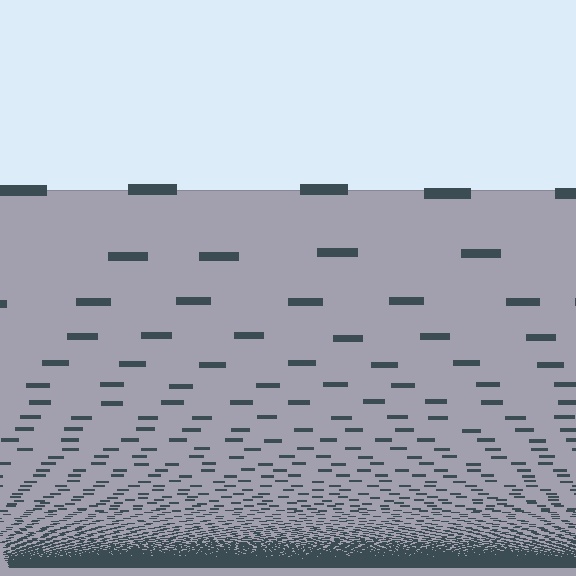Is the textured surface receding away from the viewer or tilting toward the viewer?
The surface appears to tilt toward the viewer. Texture elements get larger and sparser toward the top.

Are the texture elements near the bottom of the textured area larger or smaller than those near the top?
Smaller. The gradient is inverted — elements near the bottom are smaller and denser.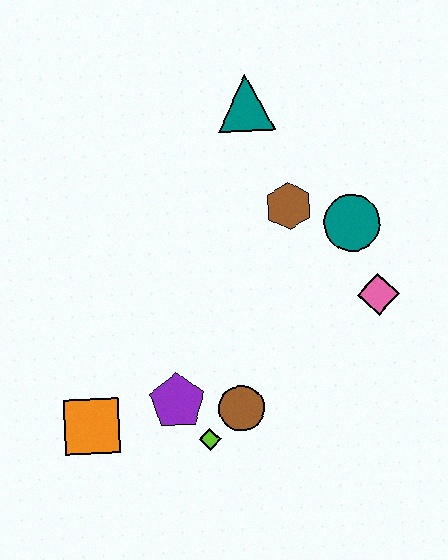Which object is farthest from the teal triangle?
The orange square is farthest from the teal triangle.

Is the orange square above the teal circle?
No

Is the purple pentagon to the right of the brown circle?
No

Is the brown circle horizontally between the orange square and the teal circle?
Yes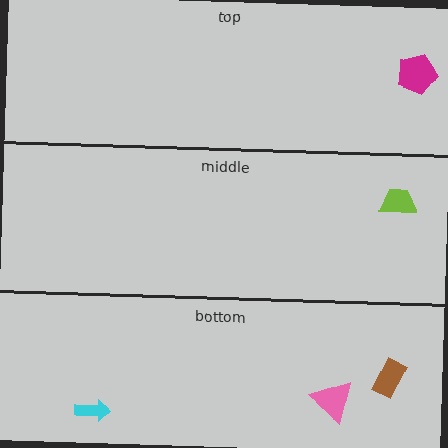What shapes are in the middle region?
The lime trapezoid.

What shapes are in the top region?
The magenta pentagon.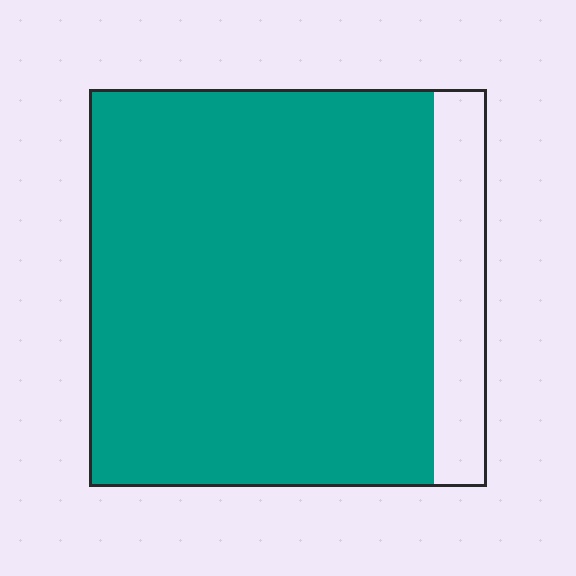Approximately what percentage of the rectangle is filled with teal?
Approximately 85%.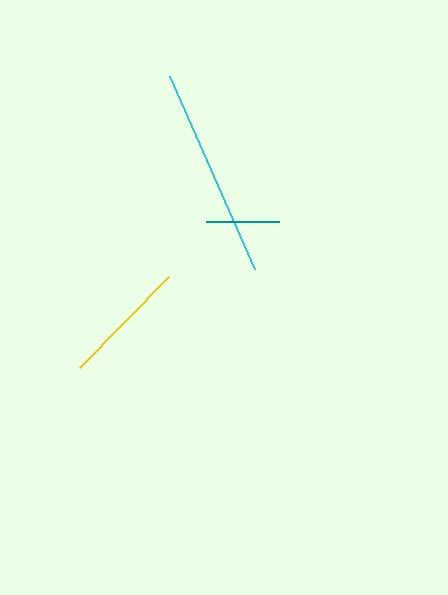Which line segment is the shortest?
The teal line is the shortest at approximately 74 pixels.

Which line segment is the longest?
The cyan line is the longest at approximately 211 pixels.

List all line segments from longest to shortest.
From longest to shortest: cyan, yellow, teal.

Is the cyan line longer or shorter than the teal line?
The cyan line is longer than the teal line.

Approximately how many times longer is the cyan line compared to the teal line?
The cyan line is approximately 2.9 times the length of the teal line.